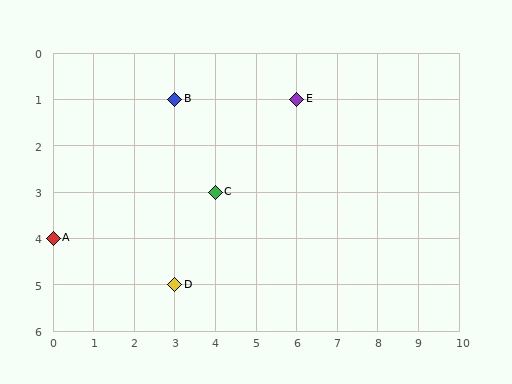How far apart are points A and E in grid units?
Points A and E are 6 columns and 3 rows apart (about 6.7 grid units diagonally).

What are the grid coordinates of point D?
Point D is at grid coordinates (3, 5).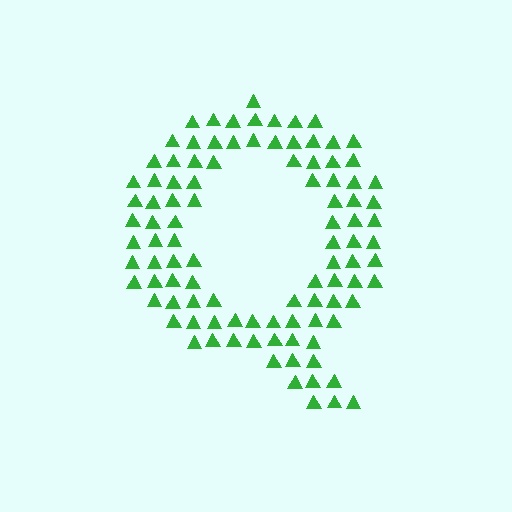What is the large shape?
The large shape is the letter Q.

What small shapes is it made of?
It is made of small triangles.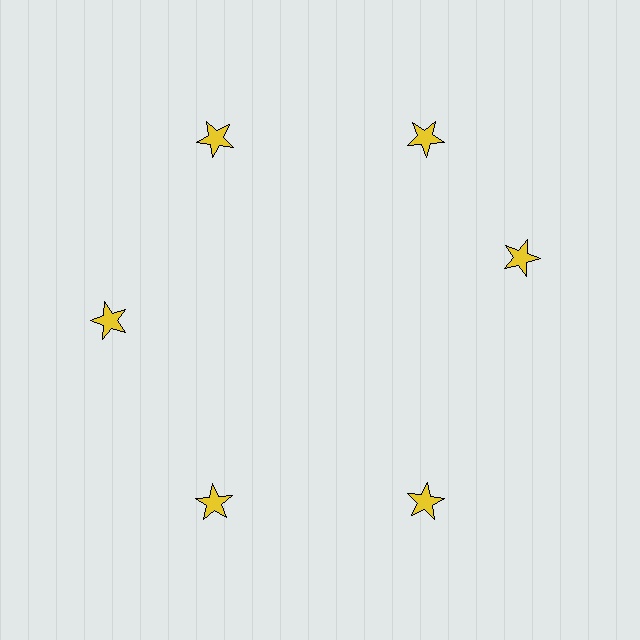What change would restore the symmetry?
The symmetry would be restored by rotating it back into even spacing with its neighbors so that all 6 stars sit at equal angles and equal distance from the center.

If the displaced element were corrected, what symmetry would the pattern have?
It would have 6-fold rotational symmetry — the pattern would map onto itself every 60 degrees.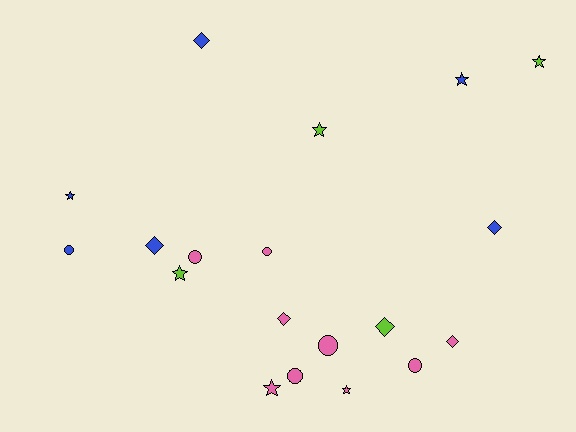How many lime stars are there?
There are 3 lime stars.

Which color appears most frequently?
Pink, with 9 objects.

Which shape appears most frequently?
Star, with 7 objects.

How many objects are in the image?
There are 19 objects.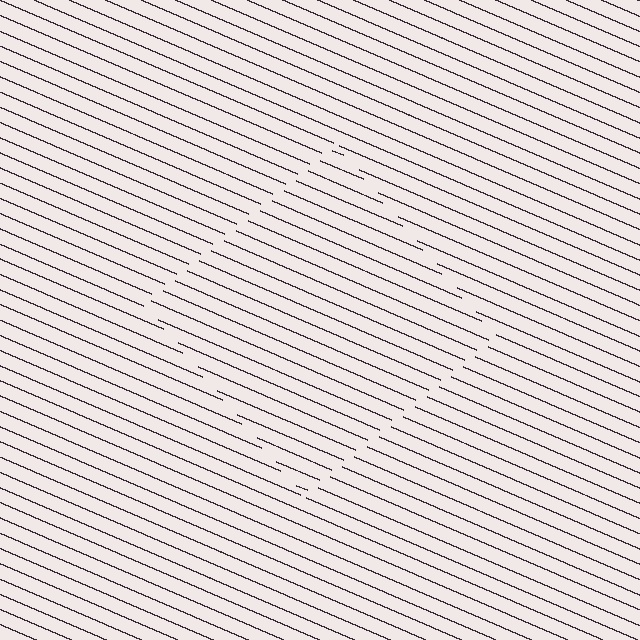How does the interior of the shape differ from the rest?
The interior of the shape contains the same grating, shifted by half a period — the contour is defined by the phase discontinuity where line-ends from the inner and outer gratings abut.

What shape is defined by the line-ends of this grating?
An illusory square. The interior of the shape contains the same grating, shifted by half a period — the contour is defined by the phase discontinuity where line-ends from the inner and outer gratings abut.